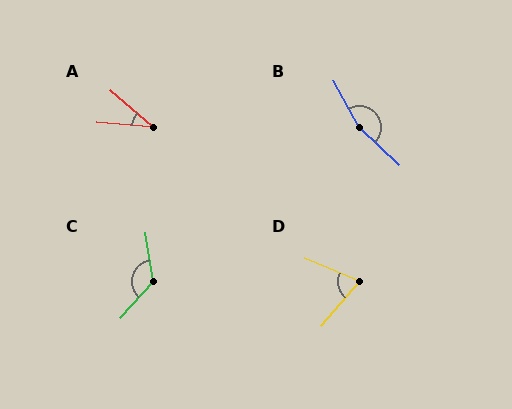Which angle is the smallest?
A, at approximately 37 degrees.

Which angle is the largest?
B, at approximately 162 degrees.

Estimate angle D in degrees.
Approximately 72 degrees.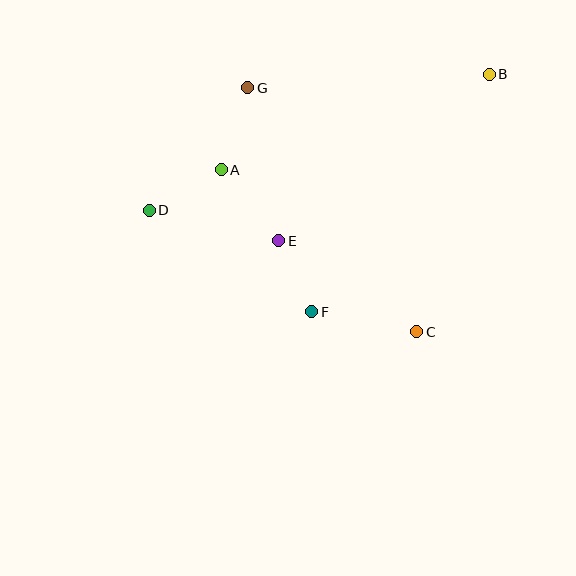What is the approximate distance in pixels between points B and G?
The distance between B and G is approximately 242 pixels.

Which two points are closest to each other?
Points E and F are closest to each other.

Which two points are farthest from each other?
Points B and D are farthest from each other.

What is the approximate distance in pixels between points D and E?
The distance between D and E is approximately 133 pixels.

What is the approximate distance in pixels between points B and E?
The distance between B and E is approximately 268 pixels.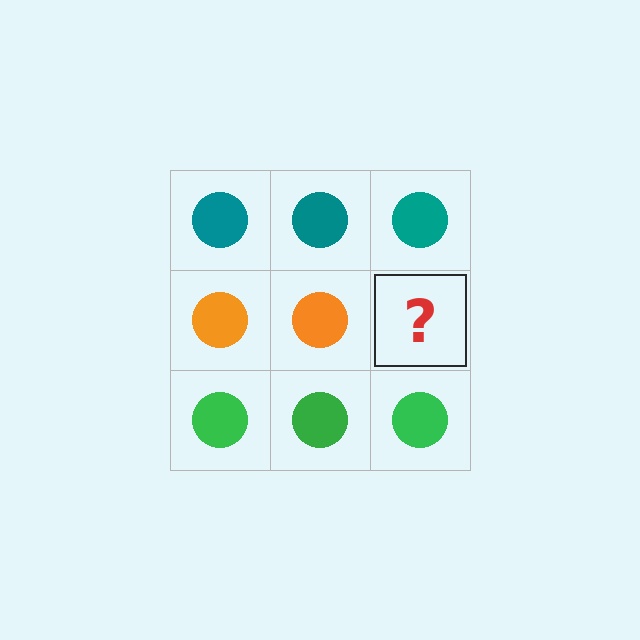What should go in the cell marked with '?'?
The missing cell should contain an orange circle.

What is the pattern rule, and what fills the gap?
The rule is that each row has a consistent color. The gap should be filled with an orange circle.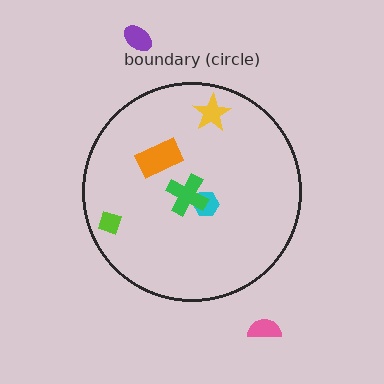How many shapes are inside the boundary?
5 inside, 2 outside.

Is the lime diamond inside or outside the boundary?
Inside.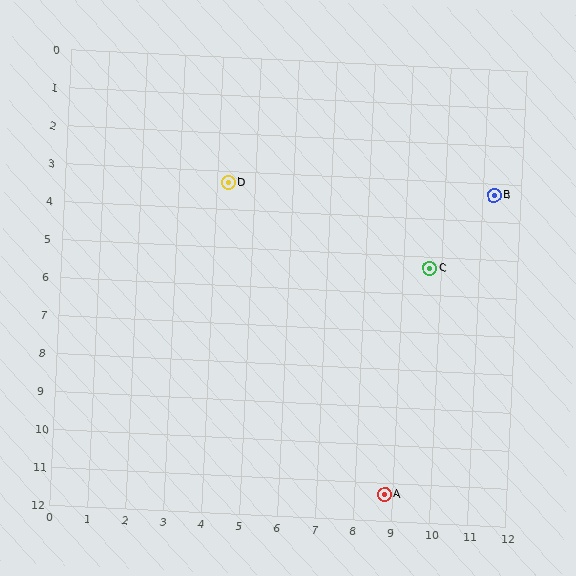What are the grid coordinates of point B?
Point B is at approximately (11.3, 3.3).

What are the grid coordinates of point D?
Point D is at approximately (4.3, 3.3).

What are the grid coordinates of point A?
Point A is at approximately (8.8, 11.3).